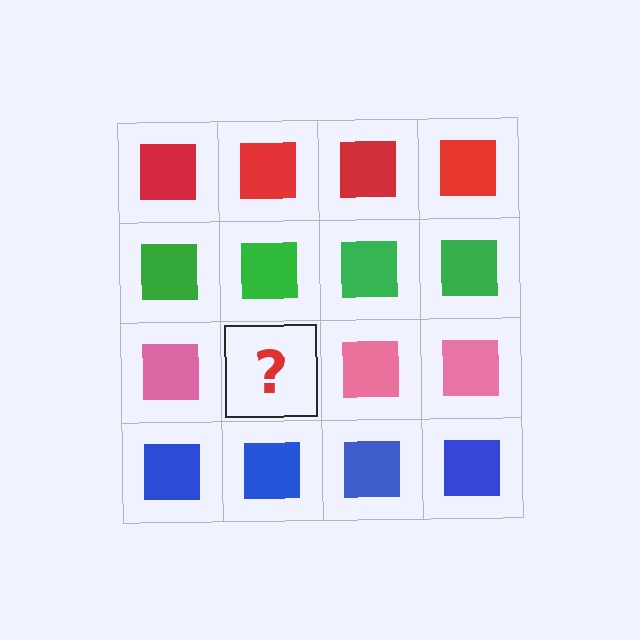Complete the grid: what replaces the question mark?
The question mark should be replaced with a pink square.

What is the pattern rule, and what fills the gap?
The rule is that each row has a consistent color. The gap should be filled with a pink square.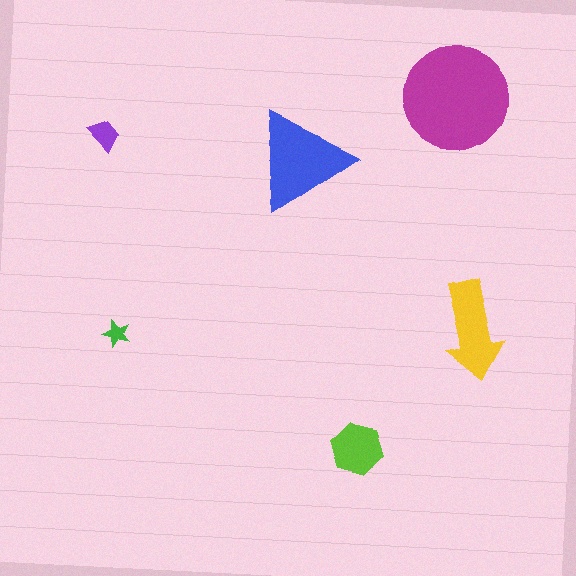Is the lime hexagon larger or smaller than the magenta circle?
Smaller.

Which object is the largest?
The magenta circle.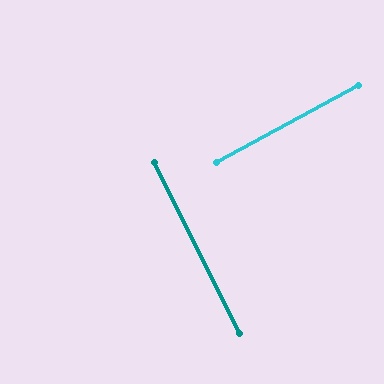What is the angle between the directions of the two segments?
Approximately 88 degrees.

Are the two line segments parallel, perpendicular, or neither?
Perpendicular — they meet at approximately 88°.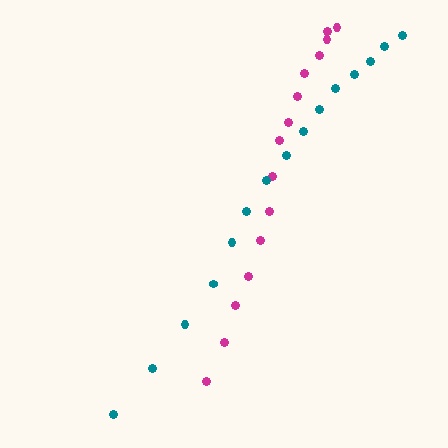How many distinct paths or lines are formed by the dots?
There are 2 distinct paths.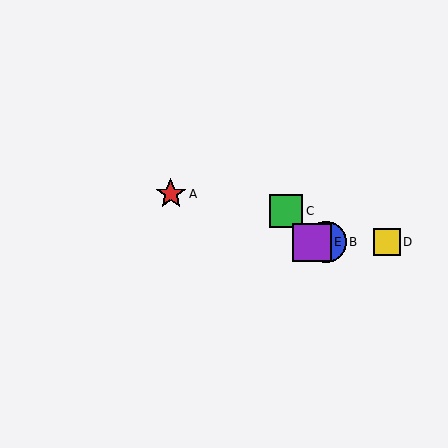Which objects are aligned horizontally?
Objects B, D, E are aligned horizontally.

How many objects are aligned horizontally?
3 objects (B, D, E) are aligned horizontally.